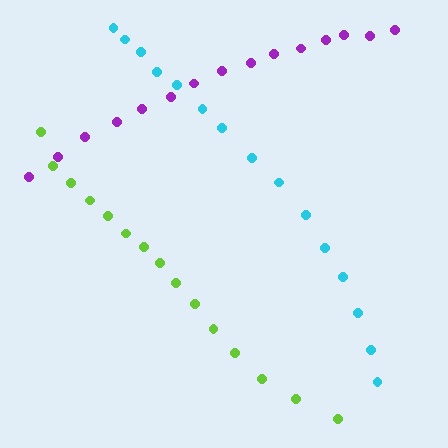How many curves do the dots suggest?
There are 3 distinct paths.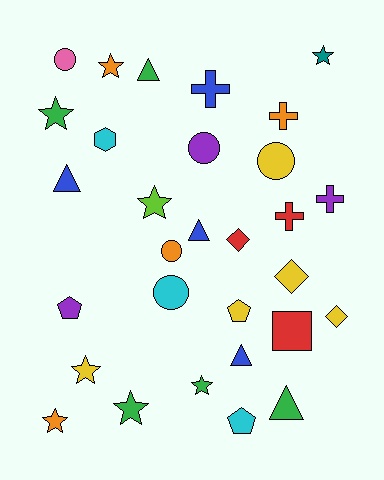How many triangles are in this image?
There are 5 triangles.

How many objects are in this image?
There are 30 objects.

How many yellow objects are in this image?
There are 5 yellow objects.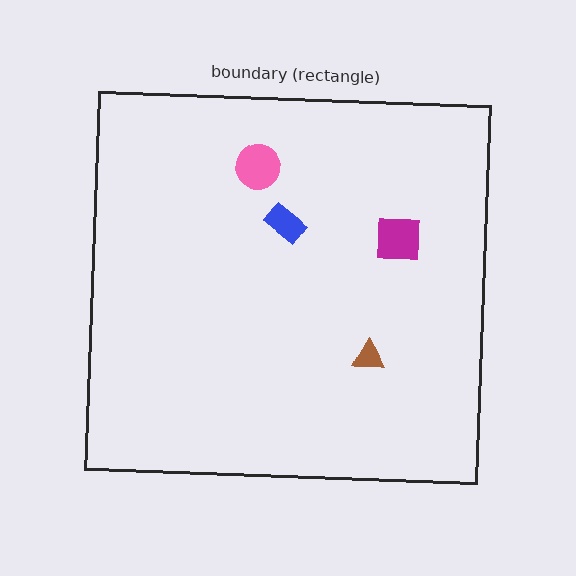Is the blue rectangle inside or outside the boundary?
Inside.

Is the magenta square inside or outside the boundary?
Inside.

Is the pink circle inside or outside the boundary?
Inside.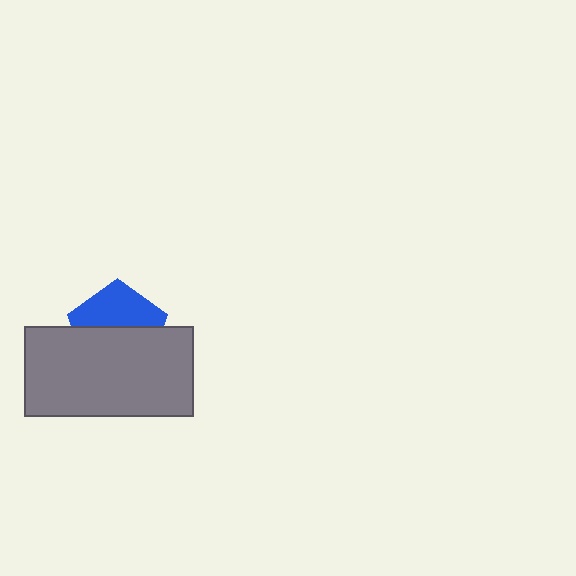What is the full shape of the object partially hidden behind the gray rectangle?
The partially hidden object is a blue pentagon.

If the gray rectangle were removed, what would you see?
You would see the complete blue pentagon.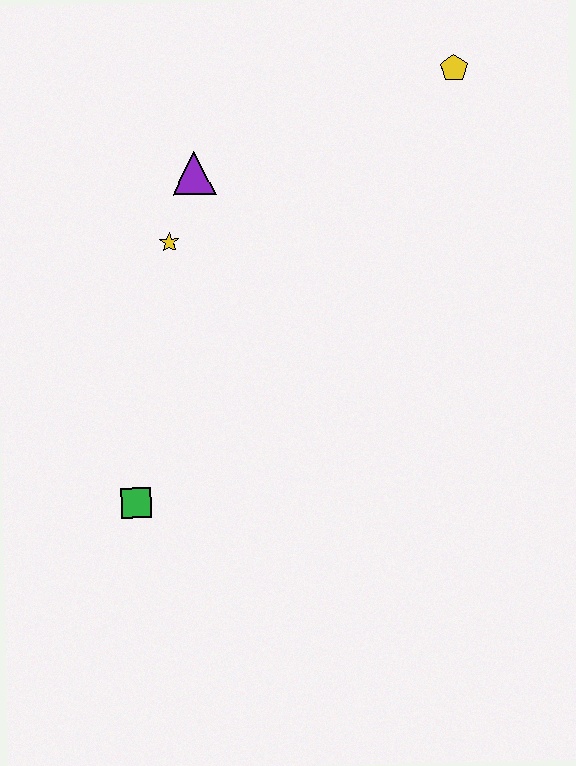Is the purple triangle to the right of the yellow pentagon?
No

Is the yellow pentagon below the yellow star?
No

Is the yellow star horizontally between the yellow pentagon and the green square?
Yes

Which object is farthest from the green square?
The yellow pentagon is farthest from the green square.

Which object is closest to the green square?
The yellow star is closest to the green square.